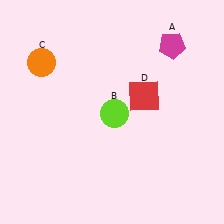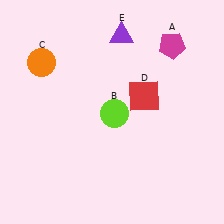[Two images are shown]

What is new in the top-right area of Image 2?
A purple triangle (E) was added in the top-right area of Image 2.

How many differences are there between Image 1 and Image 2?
There is 1 difference between the two images.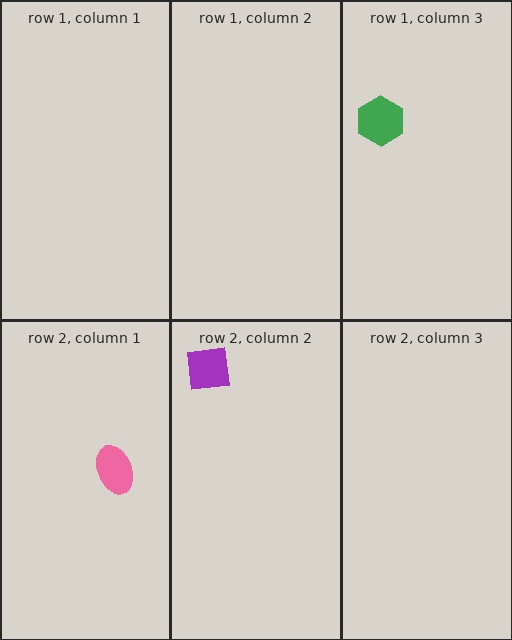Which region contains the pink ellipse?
The row 2, column 1 region.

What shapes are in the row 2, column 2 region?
The purple square.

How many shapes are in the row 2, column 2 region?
1.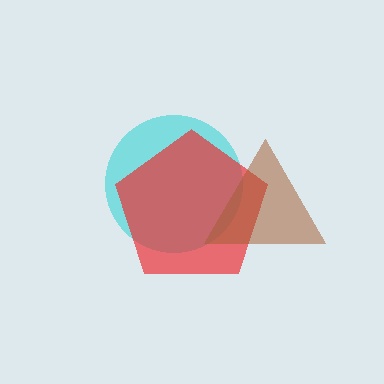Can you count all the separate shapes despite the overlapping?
Yes, there are 3 separate shapes.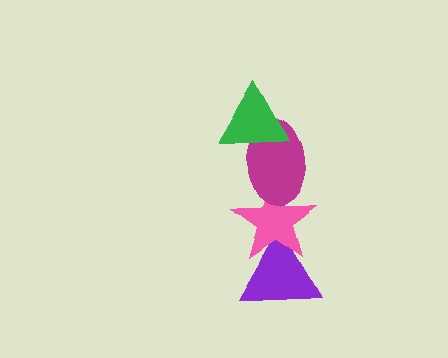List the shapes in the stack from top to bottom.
From top to bottom: the green triangle, the magenta ellipse, the pink star, the purple triangle.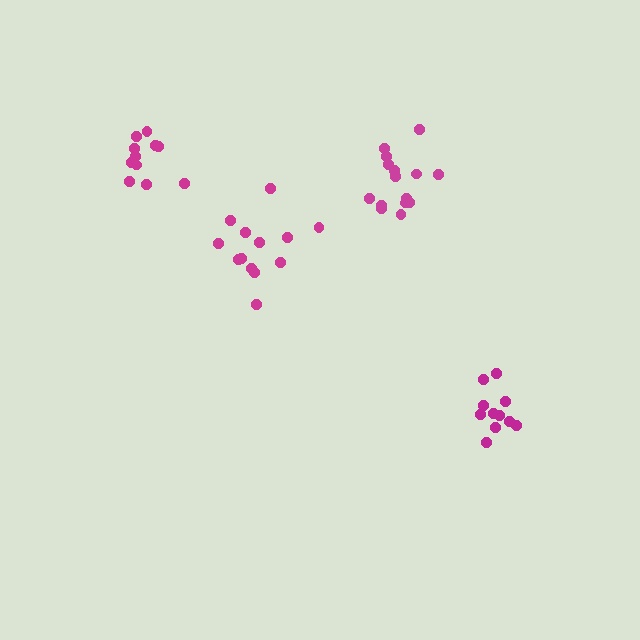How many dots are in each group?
Group 1: 13 dots, Group 2: 11 dots, Group 3: 15 dots, Group 4: 11 dots (50 total).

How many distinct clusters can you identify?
There are 4 distinct clusters.